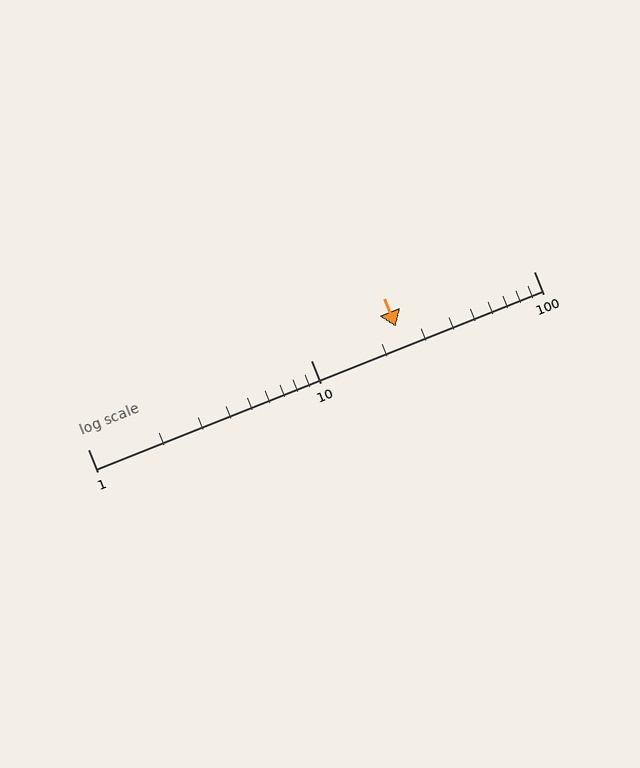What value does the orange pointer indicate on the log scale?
The pointer indicates approximately 24.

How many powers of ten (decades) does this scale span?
The scale spans 2 decades, from 1 to 100.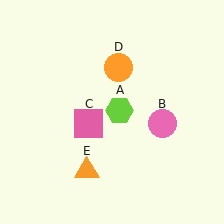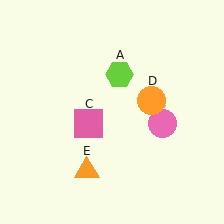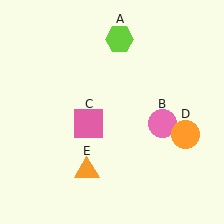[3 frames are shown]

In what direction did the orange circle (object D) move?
The orange circle (object D) moved down and to the right.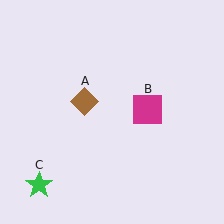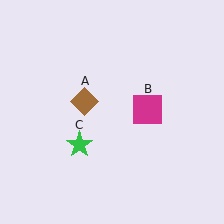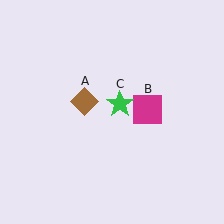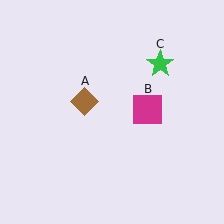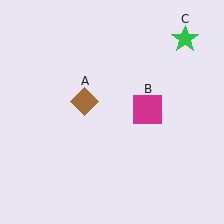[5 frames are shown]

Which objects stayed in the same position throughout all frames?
Brown diamond (object A) and magenta square (object B) remained stationary.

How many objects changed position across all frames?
1 object changed position: green star (object C).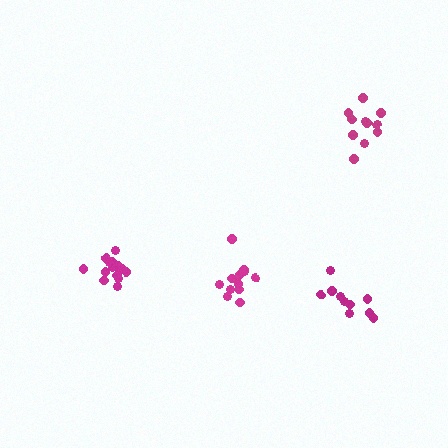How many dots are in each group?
Group 1: 11 dots, Group 2: 10 dots, Group 3: 16 dots, Group 4: 12 dots (49 total).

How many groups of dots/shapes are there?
There are 4 groups.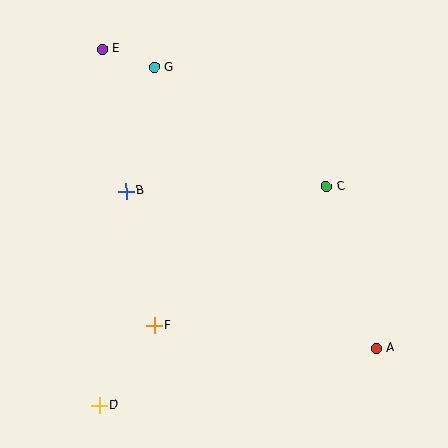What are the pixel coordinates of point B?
Point B is at (126, 191).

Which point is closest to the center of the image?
Point B at (126, 191) is closest to the center.